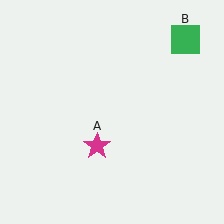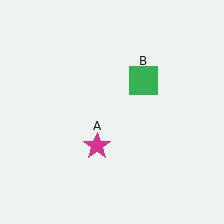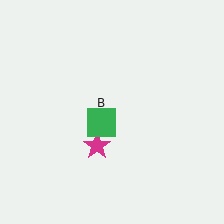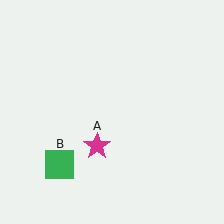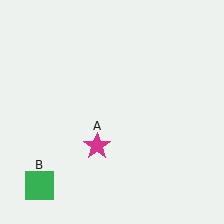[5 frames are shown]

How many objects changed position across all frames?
1 object changed position: green square (object B).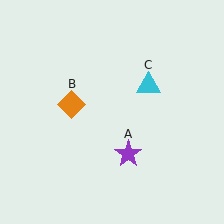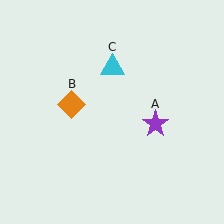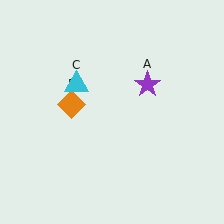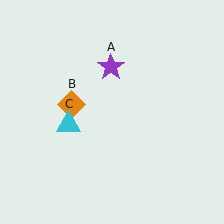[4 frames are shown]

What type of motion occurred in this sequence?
The purple star (object A), cyan triangle (object C) rotated counterclockwise around the center of the scene.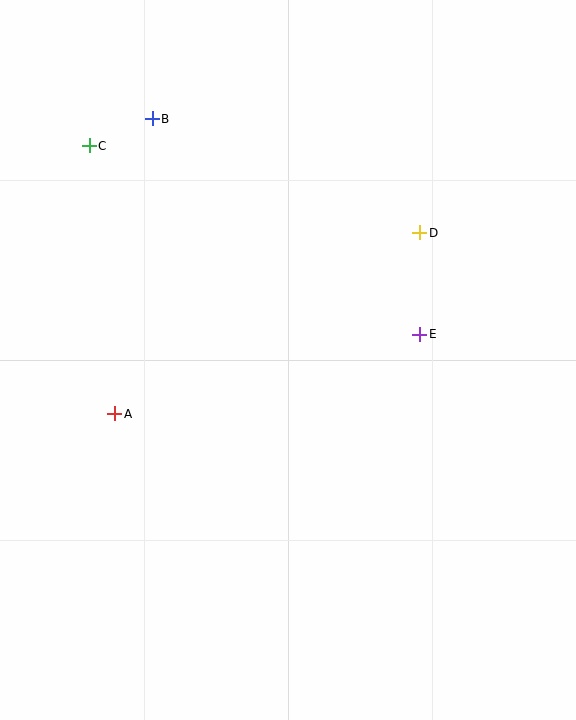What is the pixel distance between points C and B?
The distance between C and B is 68 pixels.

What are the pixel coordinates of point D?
Point D is at (420, 233).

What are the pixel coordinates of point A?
Point A is at (115, 414).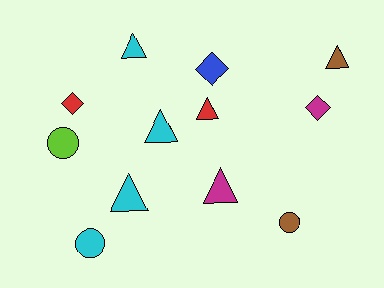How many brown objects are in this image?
There are 2 brown objects.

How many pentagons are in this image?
There are no pentagons.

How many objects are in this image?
There are 12 objects.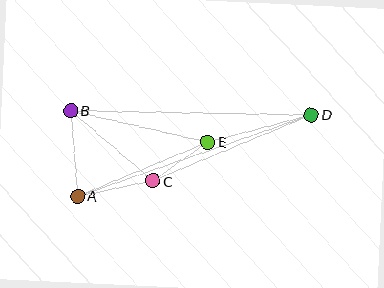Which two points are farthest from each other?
Points A and D are farthest from each other.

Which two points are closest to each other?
Points C and E are closest to each other.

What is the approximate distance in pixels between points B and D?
The distance between B and D is approximately 241 pixels.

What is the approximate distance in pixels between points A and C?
The distance between A and C is approximately 77 pixels.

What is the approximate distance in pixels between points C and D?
The distance between C and D is approximately 172 pixels.